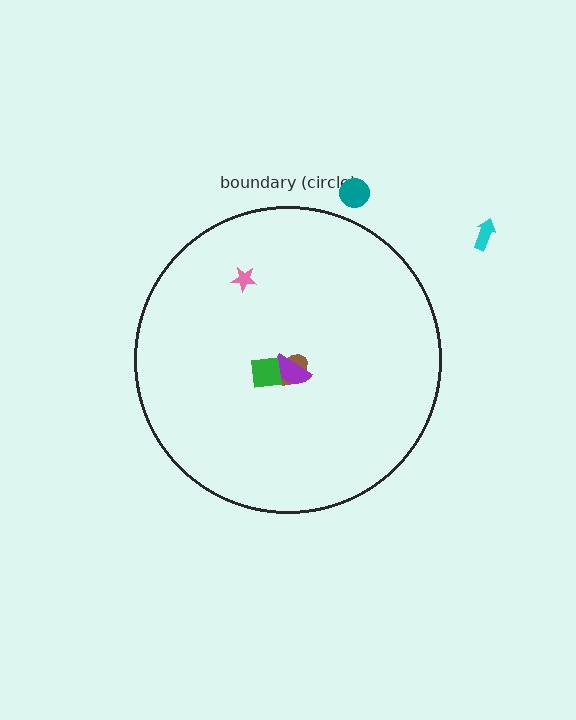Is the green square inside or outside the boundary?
Inside.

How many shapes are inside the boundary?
4 inside, 2 outside.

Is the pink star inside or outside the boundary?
Inside.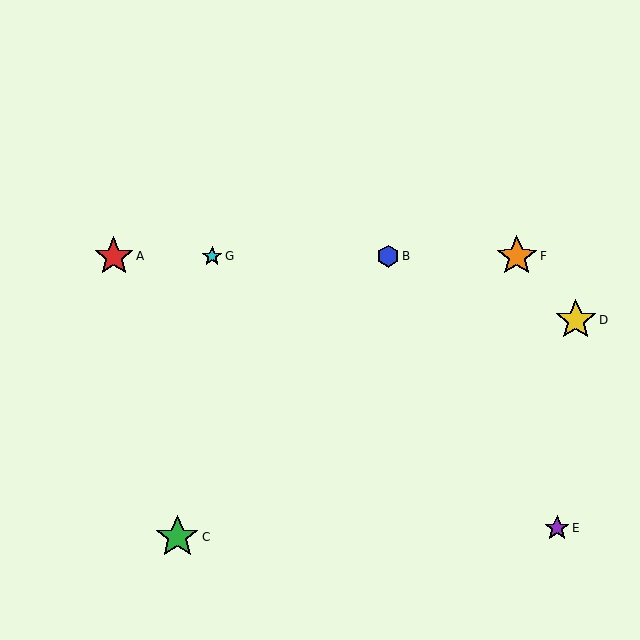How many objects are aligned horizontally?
4 objects (A, B, F, G) are aligned horizontally.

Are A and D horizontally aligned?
No, A is at y≈256 and D is at y≈320.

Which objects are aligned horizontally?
Objects A, B, F, G are aligned horizontally.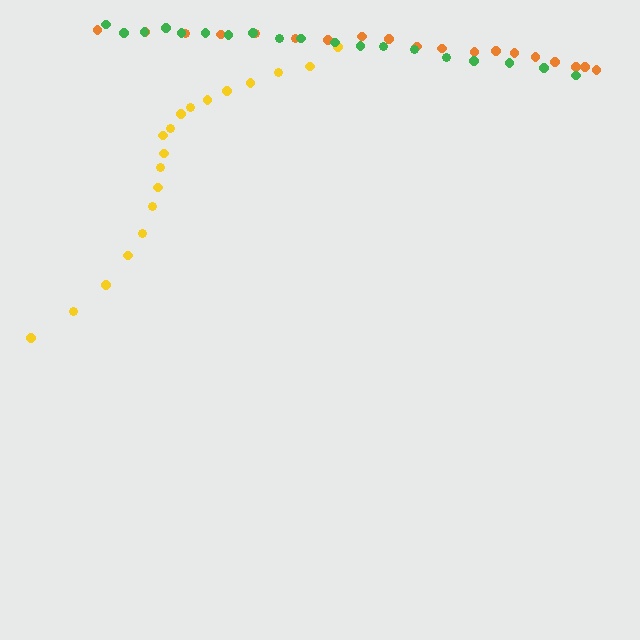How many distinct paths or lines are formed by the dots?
There are 3 distinct paths.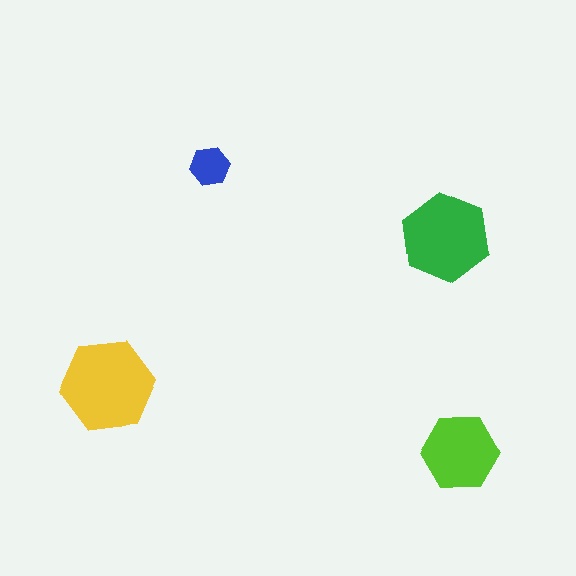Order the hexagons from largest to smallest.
the yellow one, the green one, the lime one, the blue one.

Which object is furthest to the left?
The yellow hexagon is leftmost.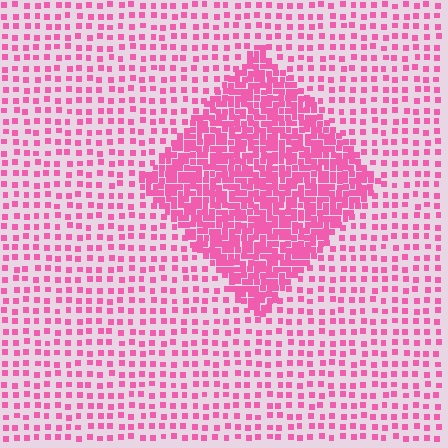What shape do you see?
I see a diamond.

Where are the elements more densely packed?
The elements are more densely packed inside the diamond boundary.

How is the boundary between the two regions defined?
The boundary is defined by a change in element density (approximately 2.8x ratio). All elements are the same color, size, and shape.